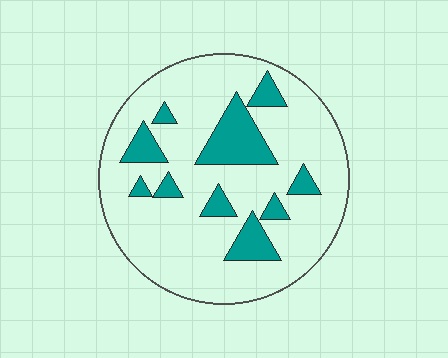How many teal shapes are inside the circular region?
10.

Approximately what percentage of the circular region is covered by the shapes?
Approximately 20%.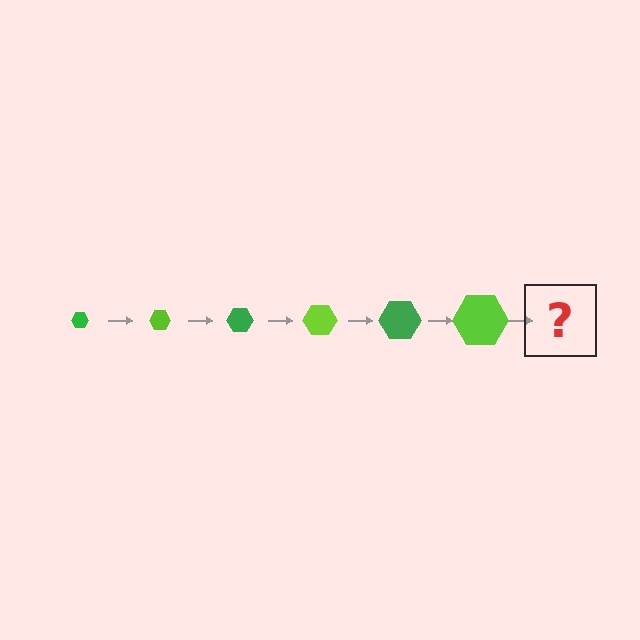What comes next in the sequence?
The next element should be a green hexagon, larger than the previous one.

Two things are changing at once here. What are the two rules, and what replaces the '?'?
The two rules are that the hexagon grows larger each step and the color cycles through green and lime. The '?' should be a green hexagon, larger than the previous one.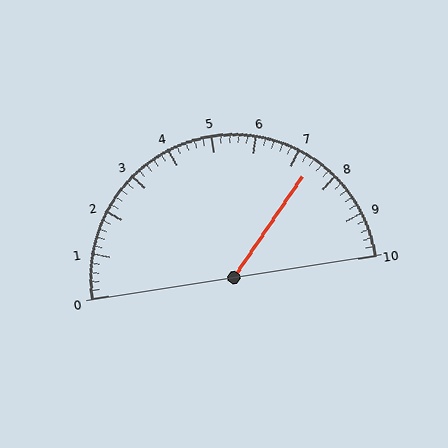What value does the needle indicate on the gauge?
The needle indicates approximately 7.4.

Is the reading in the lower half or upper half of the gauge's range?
The reading is in the upper half of the range (0 to 10).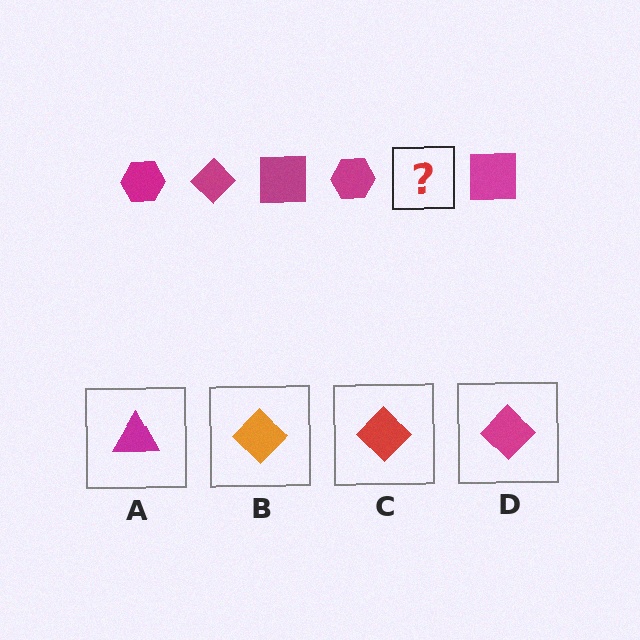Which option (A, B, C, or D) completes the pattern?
D.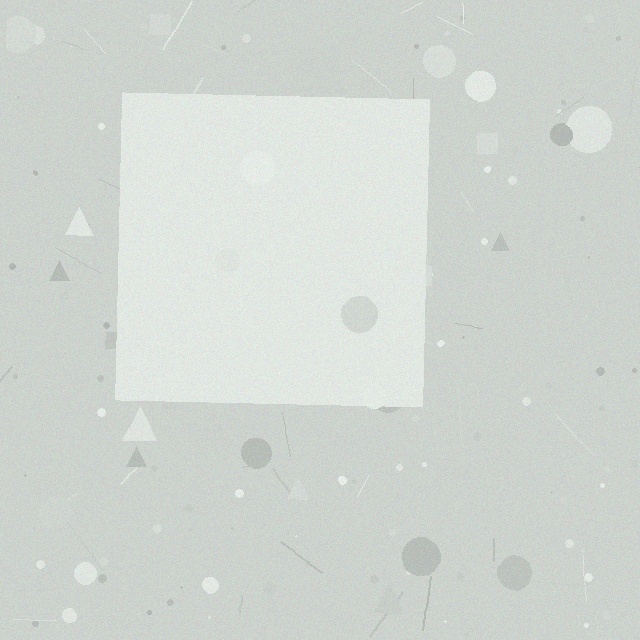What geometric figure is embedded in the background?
A square is embedded in the background.